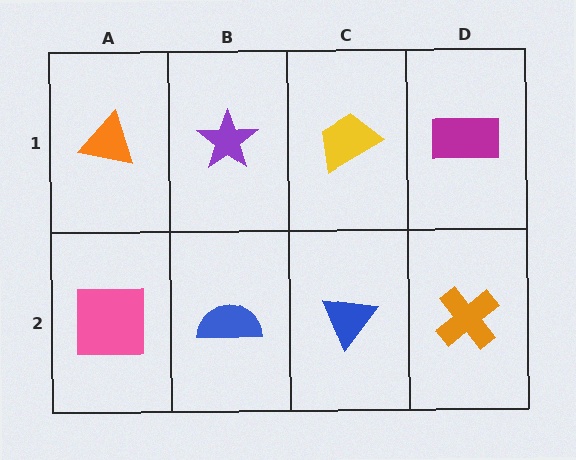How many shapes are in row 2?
4 shapes.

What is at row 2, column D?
An orange cross.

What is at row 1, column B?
A purple star.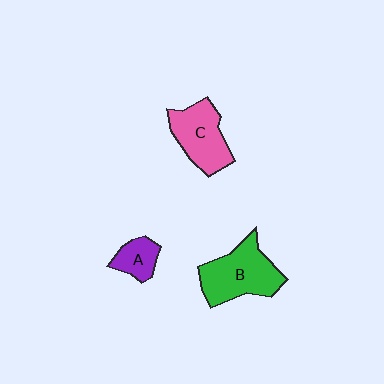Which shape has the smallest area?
Shape A (purple).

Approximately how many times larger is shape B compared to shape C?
Approximately 1.2 times.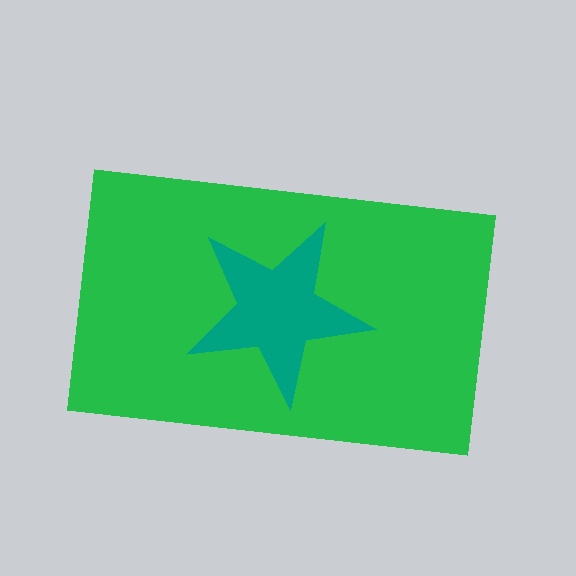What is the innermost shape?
The teal star.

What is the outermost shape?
The green rectangle.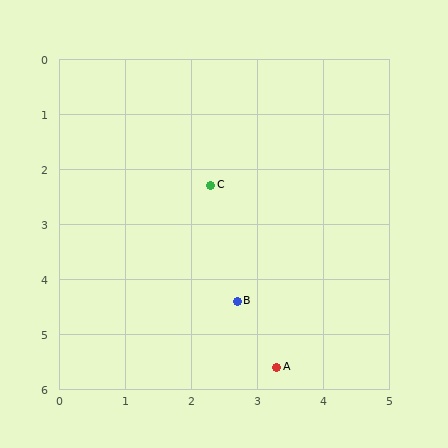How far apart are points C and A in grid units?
Points C and A are about 3.4 grid units apart.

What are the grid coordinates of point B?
Point B is at approximately (2.7, 4.4).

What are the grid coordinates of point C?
Point C is at approximately (2.3, 2.3).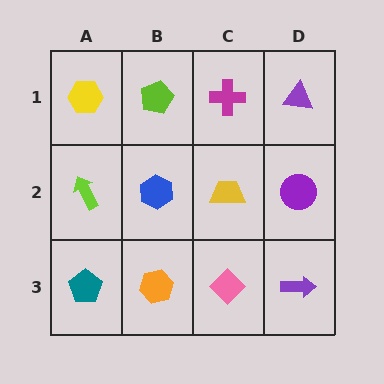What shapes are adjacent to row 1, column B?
A blue hexagon (row 2, column B), a yellow hexagon (row 1, column A), a magenta cross (row 1, column C).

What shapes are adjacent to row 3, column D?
A purple circle (row 2, column D), a pink diamond (row 3, column C).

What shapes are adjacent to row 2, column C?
A magenta cross (row 1, column C), a pink diamond (row 3, column C), a blue hexagon (row 2, column B), a purple circle (row 2, column D).